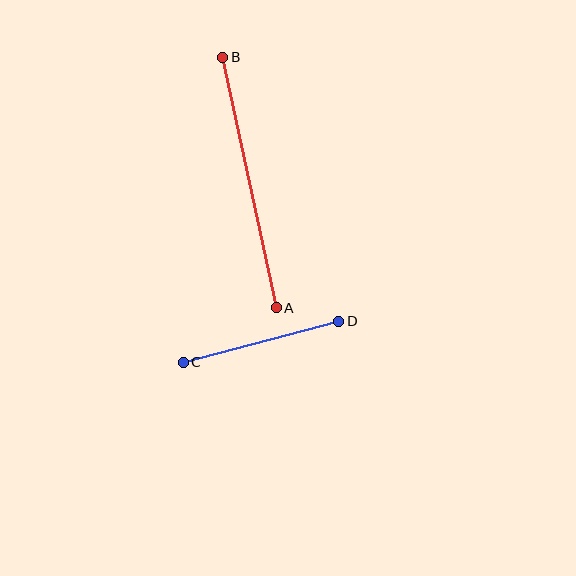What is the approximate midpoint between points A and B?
The midpoint is at approximately (250, 183) pixels.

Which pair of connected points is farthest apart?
Points A and B are farthest apart.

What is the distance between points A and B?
The distance is approximately 256 pixels.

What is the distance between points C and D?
The distance is approximately 161 pixels.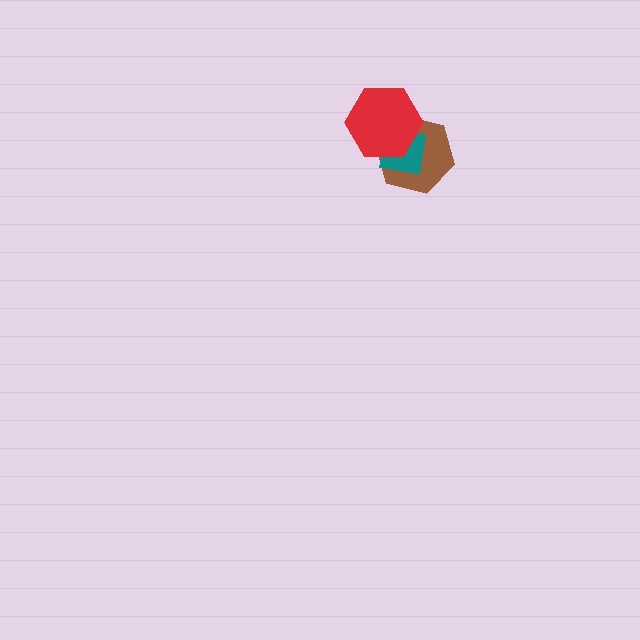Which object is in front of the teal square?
The red hexagon is in front of the teal square.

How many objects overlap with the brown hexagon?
2 objects overlap with the brown hexagon.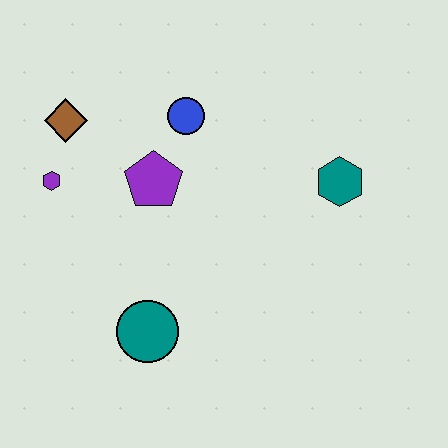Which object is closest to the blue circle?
The purple pentagon is closest to the blue circle.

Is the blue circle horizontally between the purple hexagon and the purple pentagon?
No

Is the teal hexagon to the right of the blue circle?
Yes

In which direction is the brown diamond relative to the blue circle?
The brown diamond is to the left of the blue circle.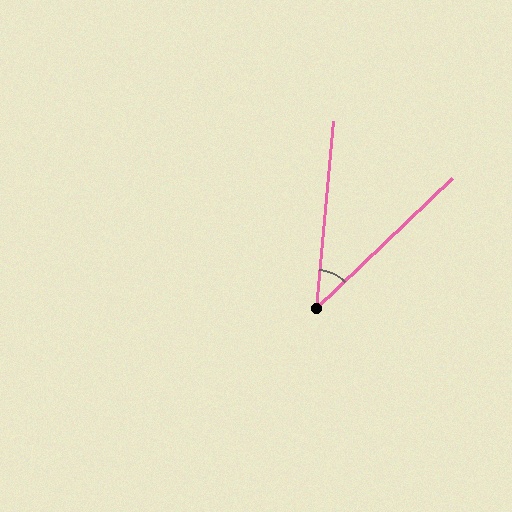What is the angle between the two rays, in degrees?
Approximately 41 degrees.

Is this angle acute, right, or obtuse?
It is acute.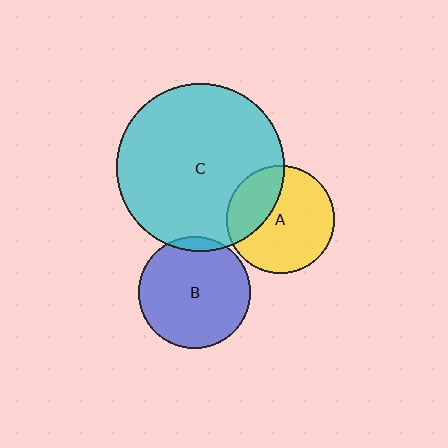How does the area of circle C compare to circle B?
Approximately 2.3 times.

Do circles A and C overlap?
Yes.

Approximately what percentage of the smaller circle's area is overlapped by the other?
Approximately 30%.